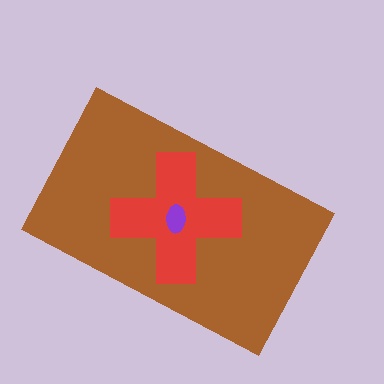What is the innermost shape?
The purple ellipse.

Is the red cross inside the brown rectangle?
Yes.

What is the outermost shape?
The brown rectangle.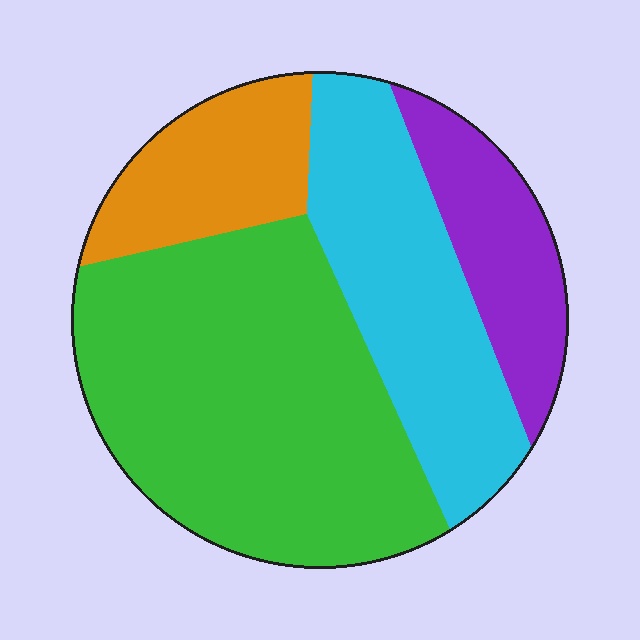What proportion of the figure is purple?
Purple takes up about one eighth (1/8) of the figure.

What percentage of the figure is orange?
Orange takes up about one eighth (1/8) of the figure.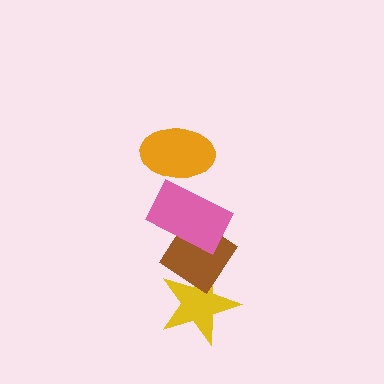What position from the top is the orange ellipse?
The orange ellipse is 1st from the top.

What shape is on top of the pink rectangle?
The orange ellipse is on top of the pink rectangle.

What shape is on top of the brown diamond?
The pink rectangle is on top of the brown diamond.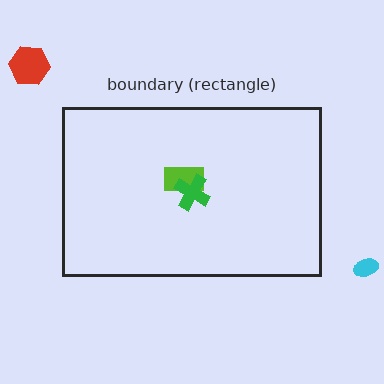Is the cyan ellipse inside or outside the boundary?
Outside.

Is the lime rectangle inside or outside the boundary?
Inside.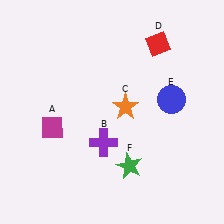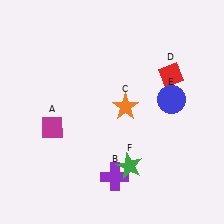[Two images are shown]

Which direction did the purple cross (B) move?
The purple cross (B) moved down.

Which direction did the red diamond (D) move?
The red diamond (D) moved down.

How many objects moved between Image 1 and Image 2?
2 objects moved between the two images.